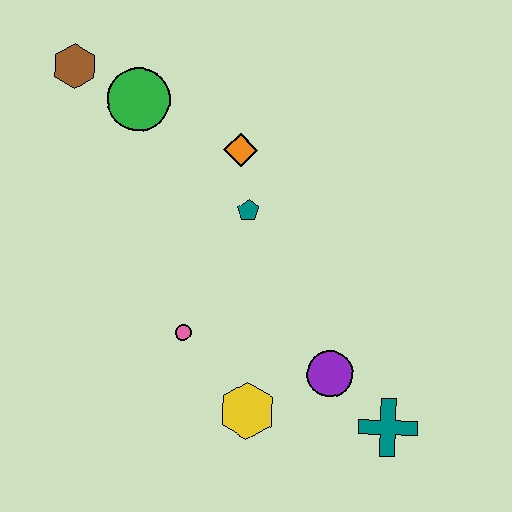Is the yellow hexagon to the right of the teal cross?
No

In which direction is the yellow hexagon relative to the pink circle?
The yellow hexagon is below the pink circle.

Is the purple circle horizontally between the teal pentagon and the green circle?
No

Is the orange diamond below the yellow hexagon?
No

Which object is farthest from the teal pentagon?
The teal cross is farthest from the teal pentagon.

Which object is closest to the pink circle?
The yellow hexagon is closest to the pink circle.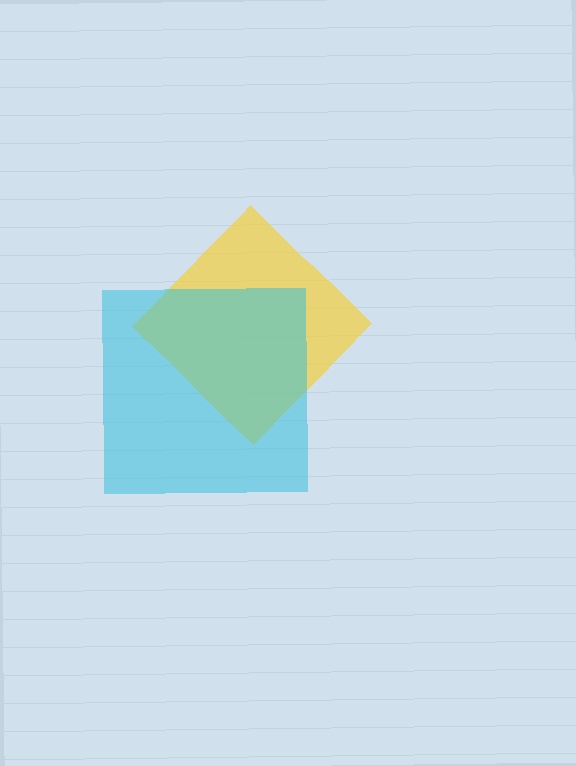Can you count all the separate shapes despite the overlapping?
Yes, there are 2 separate shapes.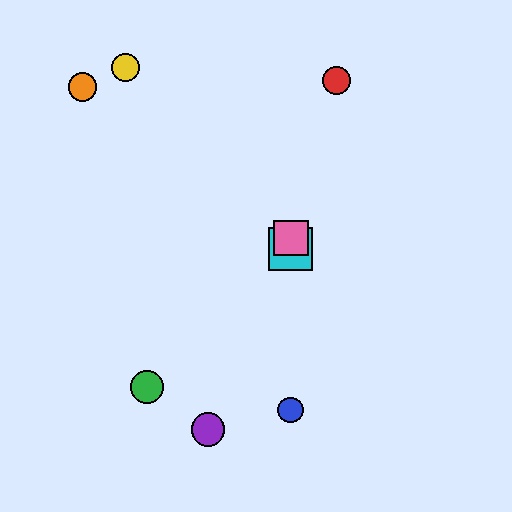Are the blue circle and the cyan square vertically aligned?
Yes, both are at x≈291.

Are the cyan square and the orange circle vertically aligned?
No, the cyan square is at x≈291 and the orange circle is at x≈83.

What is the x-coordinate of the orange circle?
The orange circle is at x≈83.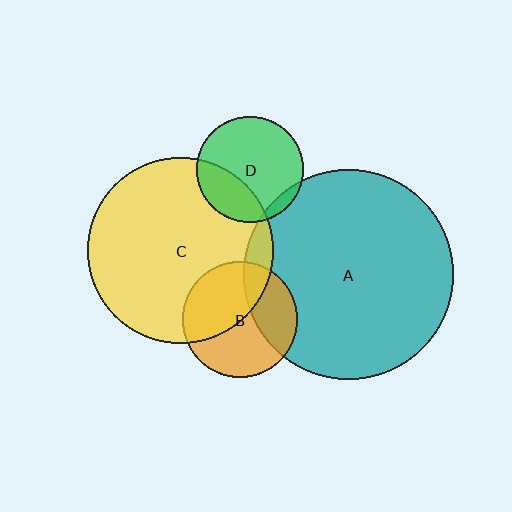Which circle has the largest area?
Circle A (teal).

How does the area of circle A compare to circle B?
Approximately 3.3 times.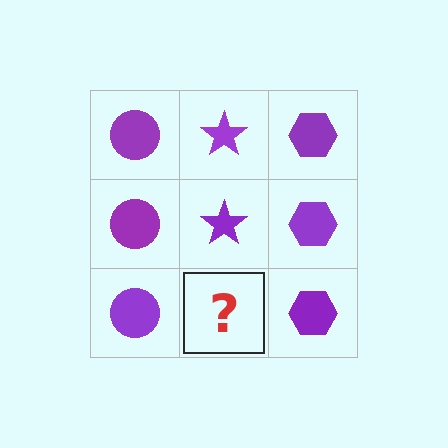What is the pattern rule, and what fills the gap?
The rule is that each column has a consistent shape. The gap should be filled with a purple star.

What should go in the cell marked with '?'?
The missing cell should contain a purple star.